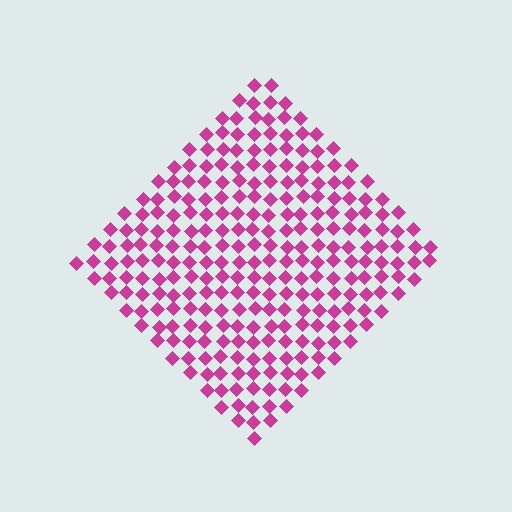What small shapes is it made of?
It is made of small diamonds.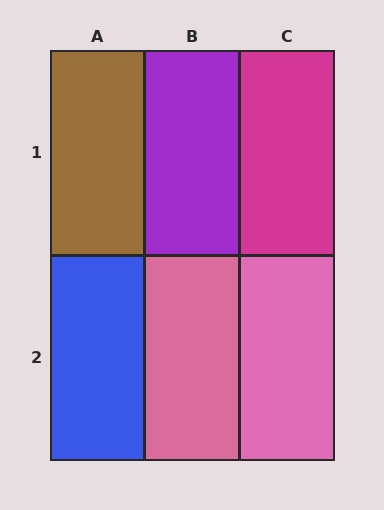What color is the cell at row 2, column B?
Pink.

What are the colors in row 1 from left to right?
Brown, purple, magenta.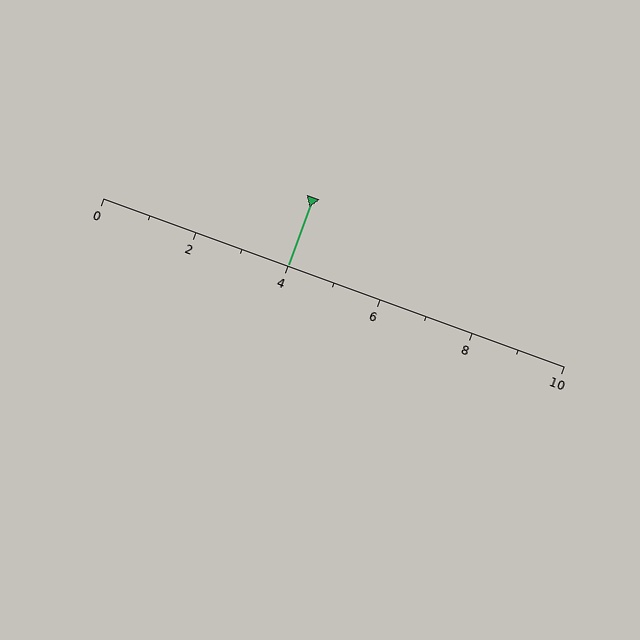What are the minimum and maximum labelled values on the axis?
The axis runs from 0 to 10.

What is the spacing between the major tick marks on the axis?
The major ticks are spaced 2 apart.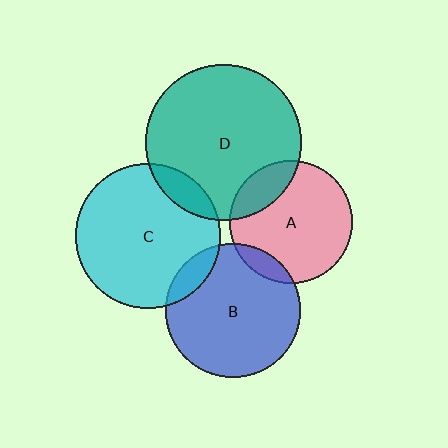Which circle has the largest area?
Circle D (teal).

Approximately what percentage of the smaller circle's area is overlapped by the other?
Approximately 10%.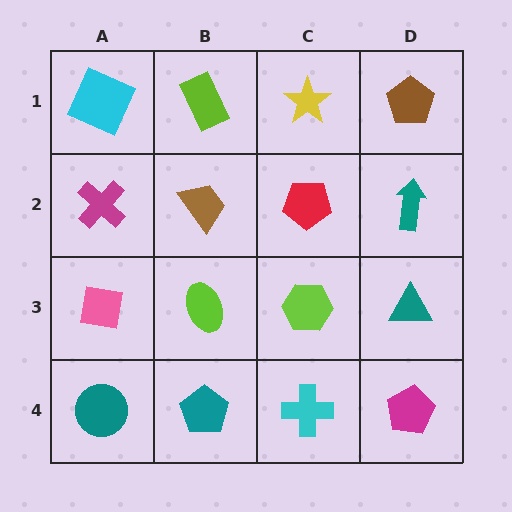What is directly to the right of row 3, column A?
A lime ellipse.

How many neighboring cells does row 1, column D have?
2.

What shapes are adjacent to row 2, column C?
A yellow star (row 1, column C), a lime hexagon (row 3, column C), a brown trapezoid (row 2, column B), a teal arrow (row 2, column D).